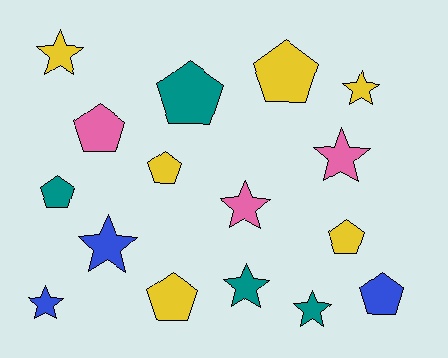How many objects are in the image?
There are 16 objects.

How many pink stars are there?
There are 2 pink stars.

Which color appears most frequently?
Yellow, with 6 objects.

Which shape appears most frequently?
Pentagon, with 8 objects.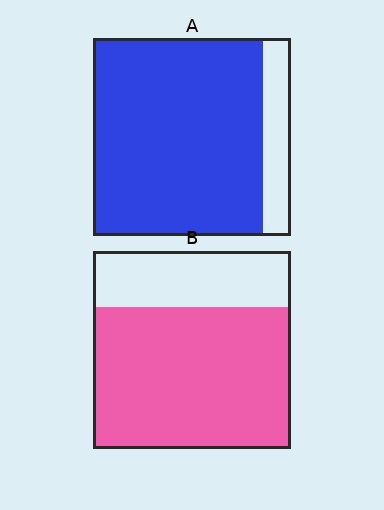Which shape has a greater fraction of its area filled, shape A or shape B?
Shape A.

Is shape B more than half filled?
Yes.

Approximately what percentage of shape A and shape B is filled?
A is approximately 85% and B is approximately 70%.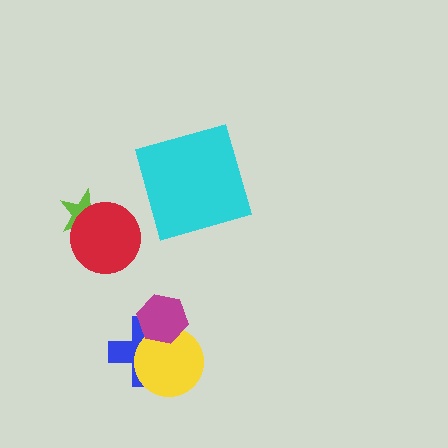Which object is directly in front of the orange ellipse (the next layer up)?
The yellow circle is directly in front of the orange ellipse.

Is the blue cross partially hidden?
Yes, it is partially covered by another shape.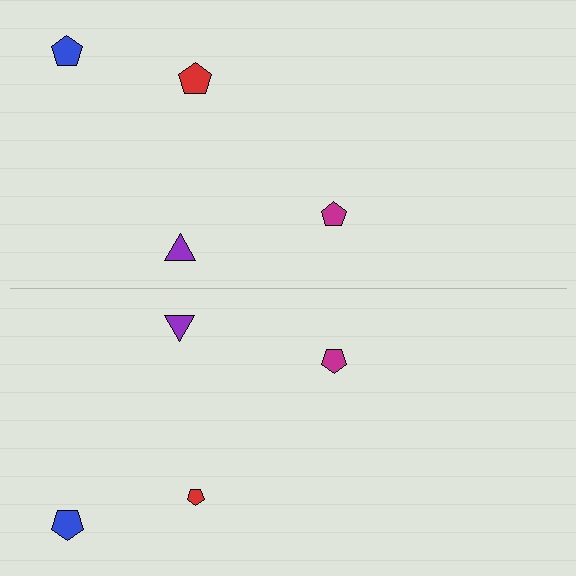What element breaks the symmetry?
The red pentagon on the bottom side has a different size than its mirror counterpart.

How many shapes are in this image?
There are 8 shapes in this image.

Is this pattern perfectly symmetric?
No, the pattern is not perfectly symmetric. The red pentagon on the bottom side has a different size than its mirror counterpart.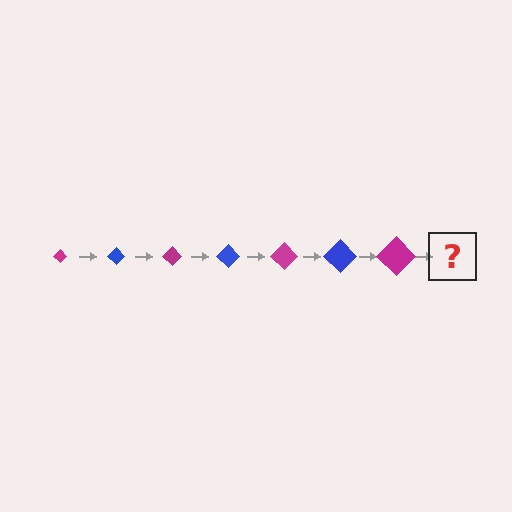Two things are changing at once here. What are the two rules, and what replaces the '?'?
The two rules are that the diamond grows larger each step and the color cycles through magenta and blue. The '?' should be a blue diamond, larger than the previous one.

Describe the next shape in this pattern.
It should be a blue diamond, larger than the previous one.